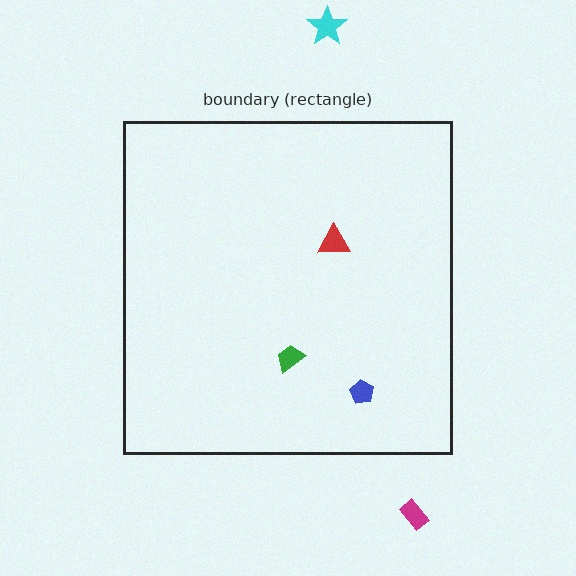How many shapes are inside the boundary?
3 inside, 2 outside.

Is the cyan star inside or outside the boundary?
Outside.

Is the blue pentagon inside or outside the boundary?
Inside.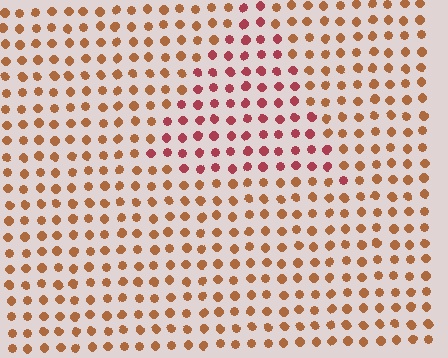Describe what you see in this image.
The image is filled with small brown elements in a uniform arrangement. A triangle-shaped region is visible where the elements are tinted to a slightly different hue, forming a subtle color boundary.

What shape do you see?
I see a triangle.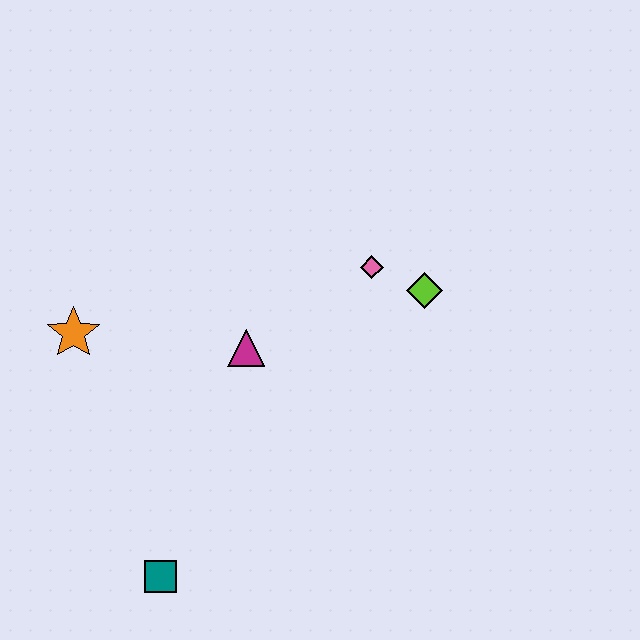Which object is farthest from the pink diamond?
The teal square is farthest from the pink diamond.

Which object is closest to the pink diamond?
The lime diamond is closest to the pink diamond.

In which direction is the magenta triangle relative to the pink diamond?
The magenta triangle is to the left of the pink diamond.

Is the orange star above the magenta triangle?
Yes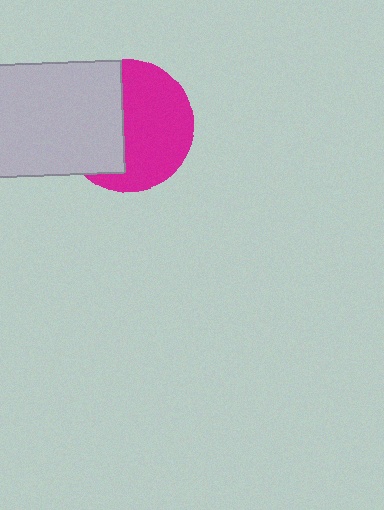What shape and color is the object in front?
The object in front is a light gray rectangle.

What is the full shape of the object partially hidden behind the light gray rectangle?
The partially hidden object is a magenta circle.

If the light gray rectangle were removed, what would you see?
You would see the complete magenta circle.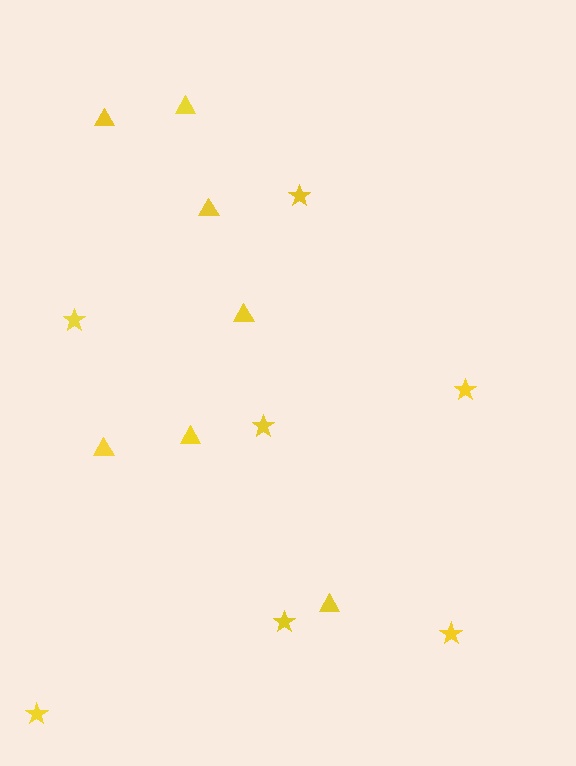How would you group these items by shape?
There are 2 groups: one group of triangles (7) and one group of stars (7).